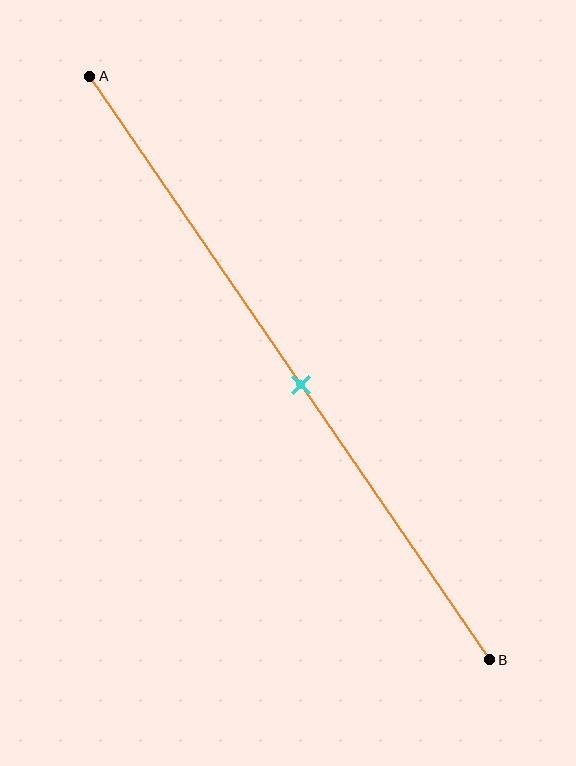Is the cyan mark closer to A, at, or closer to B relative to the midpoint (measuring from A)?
The cyan mark is approximately at the midpoint of segment AB.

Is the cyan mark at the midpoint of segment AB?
Yes, the mark is approximately at the midpoint.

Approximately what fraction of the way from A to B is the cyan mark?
The cyan mark is approximately 55% of the way from A to B.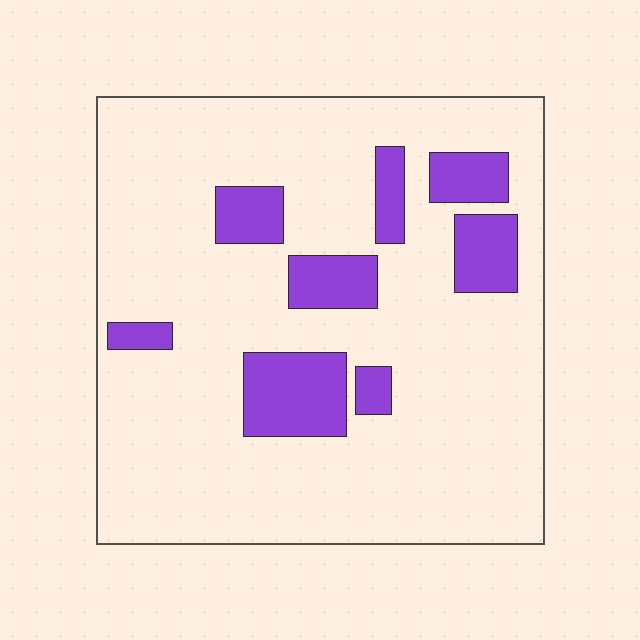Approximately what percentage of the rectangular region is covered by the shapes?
Approximately 15%.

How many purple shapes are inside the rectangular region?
8.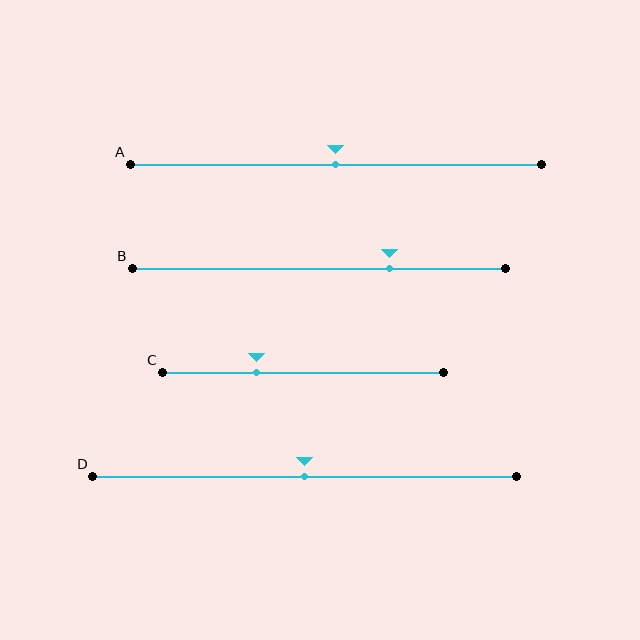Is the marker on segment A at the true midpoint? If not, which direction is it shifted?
Yes, the marker on segment A is at the true midpoint.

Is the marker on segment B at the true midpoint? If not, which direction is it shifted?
No, the marker on segment B is shifted to the right by about 19% of the segment length.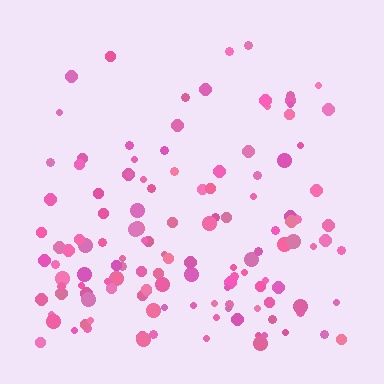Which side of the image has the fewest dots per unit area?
The top.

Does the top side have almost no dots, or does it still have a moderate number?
Still a moderate number, just noticeably fewer than the bottom.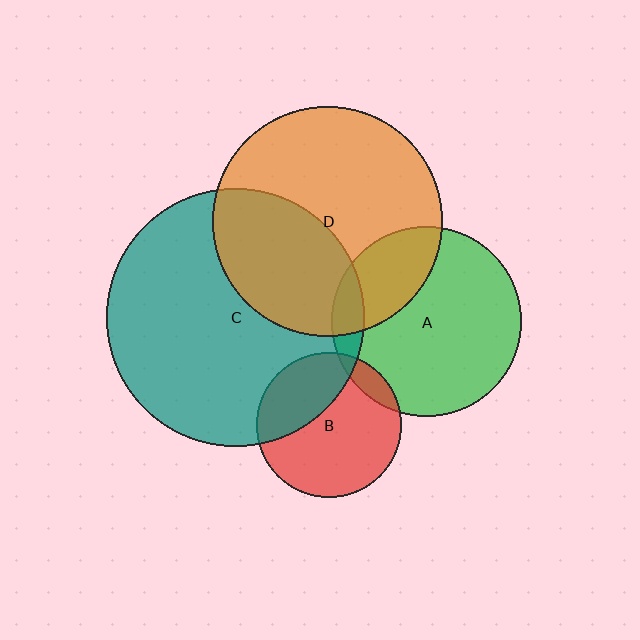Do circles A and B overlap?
Yes.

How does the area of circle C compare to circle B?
Approximately 3.2 times.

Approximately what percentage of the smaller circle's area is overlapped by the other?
Approximately 10%.